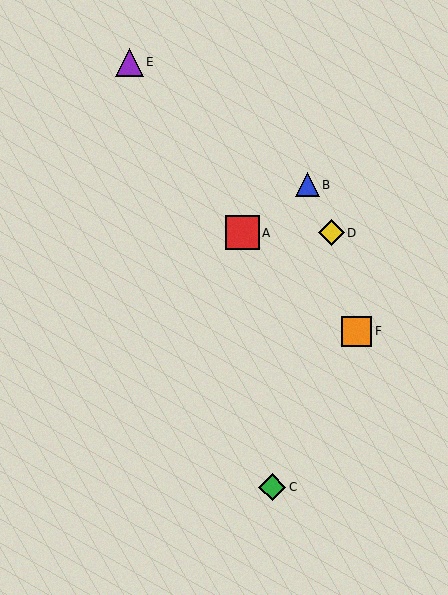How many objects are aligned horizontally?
2 objects (A, D) are aligned horizontally.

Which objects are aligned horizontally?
Objects A, D are aligned horizontally.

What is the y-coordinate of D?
Object D is at y≈233.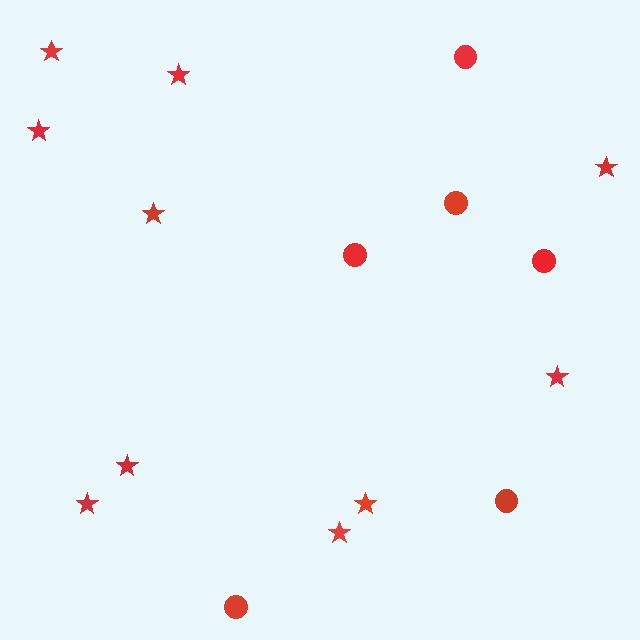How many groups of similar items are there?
There are 2 groups: one group of stars (10) and one group of circles (6).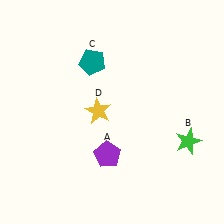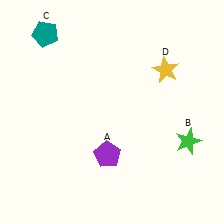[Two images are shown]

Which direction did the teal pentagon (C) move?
The teal pentagon (C) moved left.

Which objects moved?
The objects that moved are: the teal pentagon (C), the yellow star (D).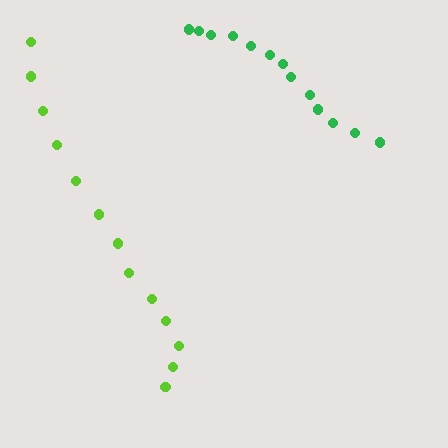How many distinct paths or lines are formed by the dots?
There are 2 distinct paths.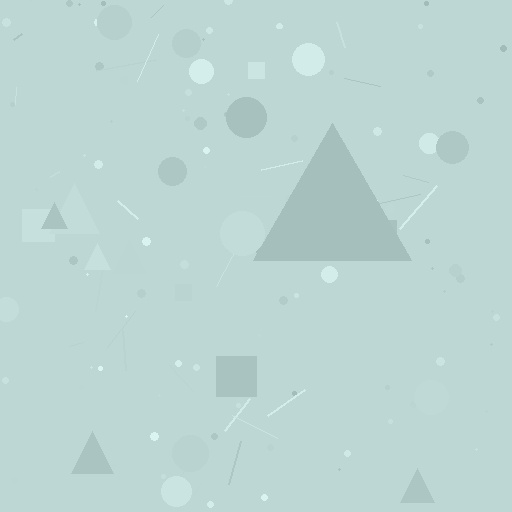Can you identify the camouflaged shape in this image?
The camouflaged shape is a triangle.